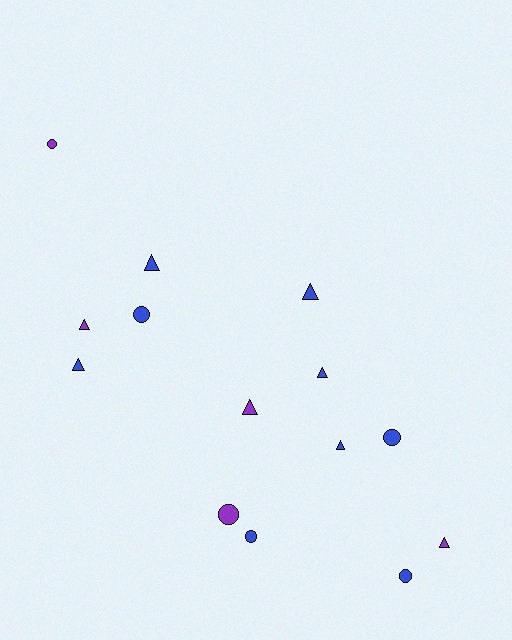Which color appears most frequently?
Blue, with 9 objects.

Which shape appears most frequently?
Triangle, with 8 objects.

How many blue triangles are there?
There are 5 blue triangles.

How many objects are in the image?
There are 14 objects.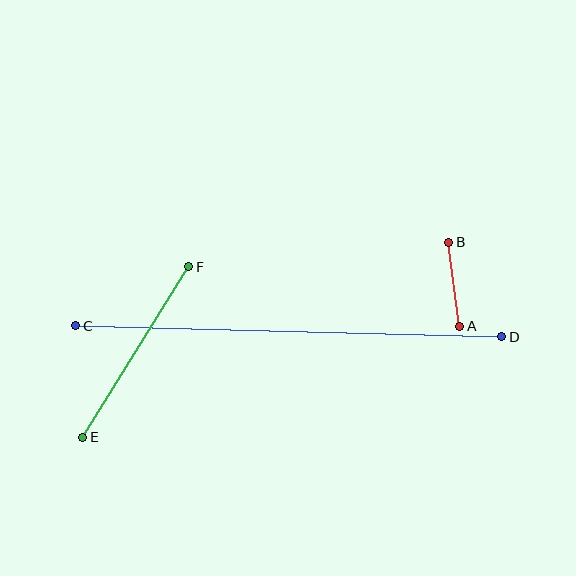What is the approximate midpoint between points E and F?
The midpoint is at approximately (136, 352) pixels.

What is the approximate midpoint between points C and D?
The midpoint is at approximately (289, 331) pixels.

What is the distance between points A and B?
The distance is approximately 85 pixels.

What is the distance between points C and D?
The distance is approximately 426 pixels.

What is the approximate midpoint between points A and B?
The midpoint is at approximately (454, 284) pixels.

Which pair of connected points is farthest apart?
Points C and D are farthest apart.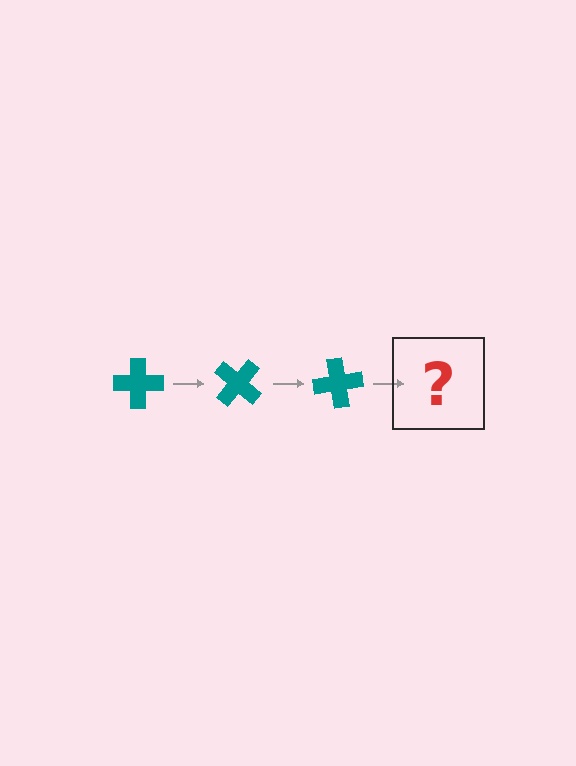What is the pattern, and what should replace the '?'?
The pattern is that the cross rotates 40 degrees each step. The '?' should be a teal cross rotated 120 degrees.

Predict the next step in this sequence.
The next step is a teal cross rotated 120 degrees.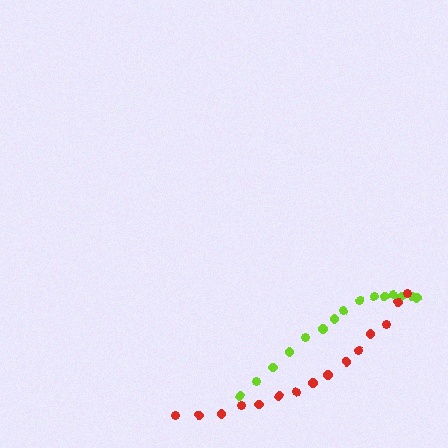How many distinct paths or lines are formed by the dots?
There are 2 distinct paths.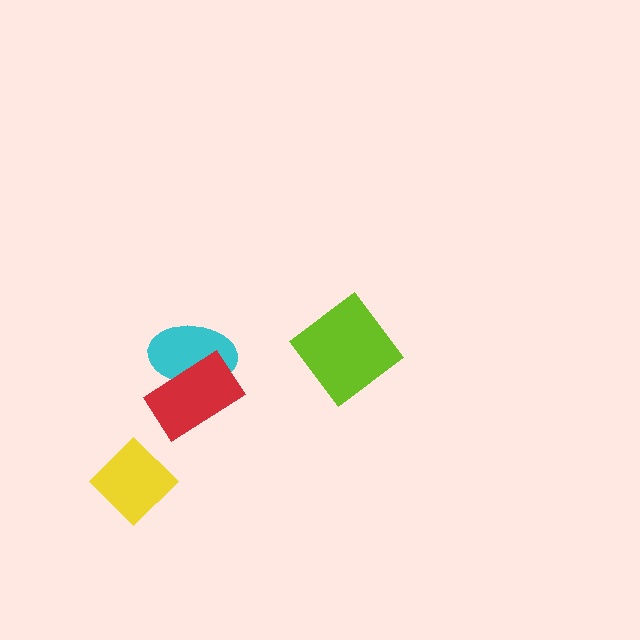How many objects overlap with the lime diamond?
0 objects overlap with the lime diamond.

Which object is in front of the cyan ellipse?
The red rectangle is in front of the cyan ellipse.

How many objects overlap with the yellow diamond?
0 objects overlap with the yellow diamond.